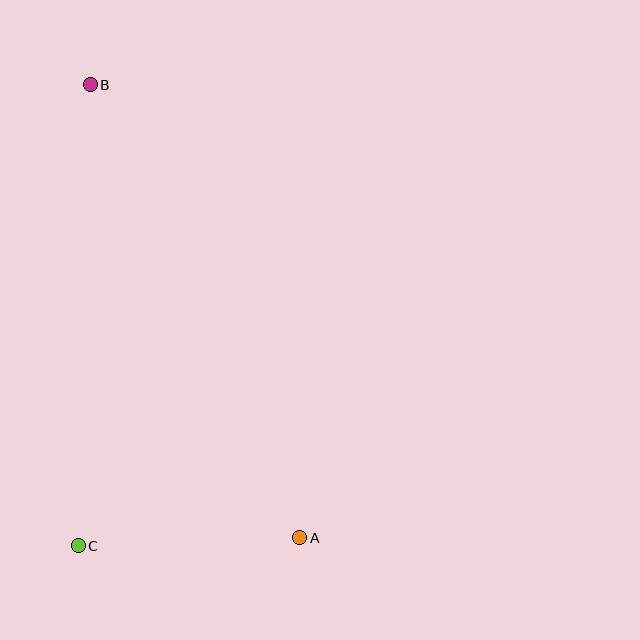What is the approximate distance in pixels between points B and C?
The distance between B and C is approximately 461 pixels.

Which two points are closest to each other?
Points A and C are closest to each other.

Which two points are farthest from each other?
Points A and B are farthest from each other.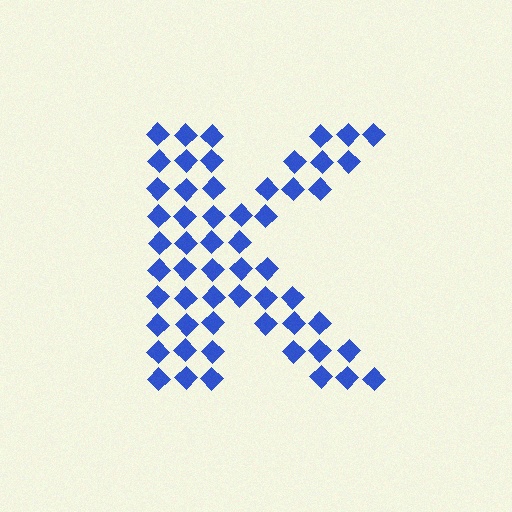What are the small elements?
The small elements are diamonds.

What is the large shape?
The large shape is the letter K.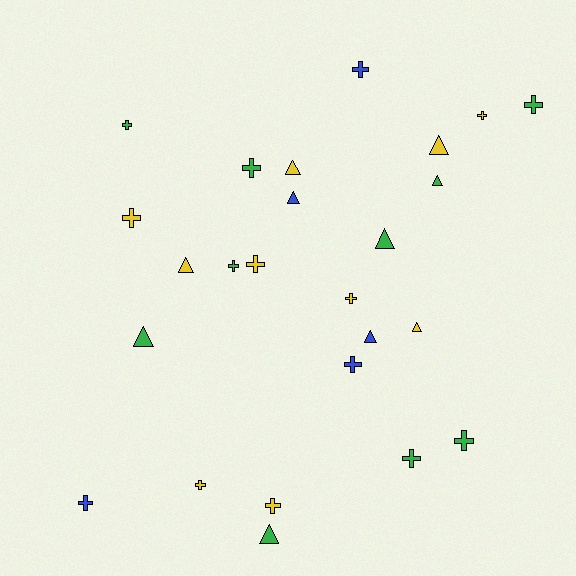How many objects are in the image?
There are 25 objects.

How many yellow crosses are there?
There are 6 yellow crosses.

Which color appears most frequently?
Yellow, with 10 objects.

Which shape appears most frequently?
Cross, with 15 objects.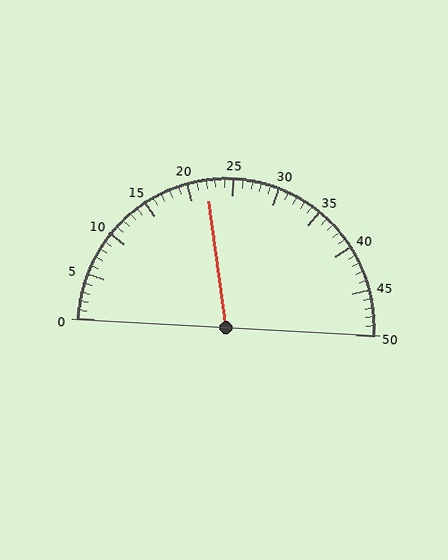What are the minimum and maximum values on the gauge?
The gauge ranges from 0 to 50.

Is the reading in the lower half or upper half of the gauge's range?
The reading is in the lower half of the range (0 to 50).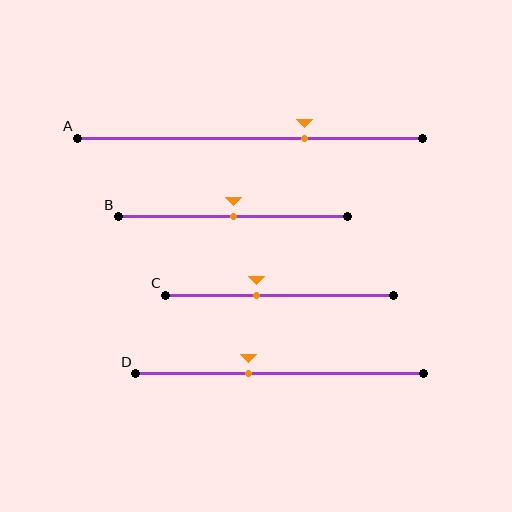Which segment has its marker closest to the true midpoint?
Segment B has its marker closest to the true midpoint.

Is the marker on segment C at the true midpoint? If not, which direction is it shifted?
No, the marker on segment C is shifted to the left by about 10% of the segment length.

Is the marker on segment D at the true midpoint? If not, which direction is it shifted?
No, the marker on segment D is shifted to the left by about 11% of the segment length.